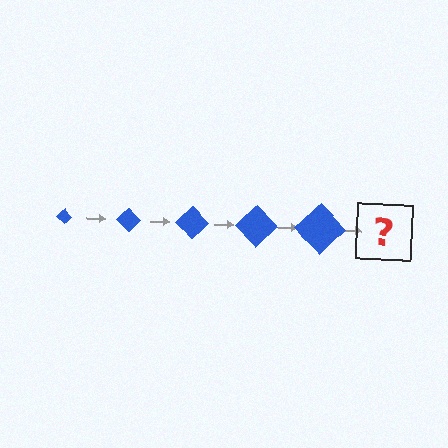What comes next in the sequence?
The next element should be a blue diamond, larger than the previous one.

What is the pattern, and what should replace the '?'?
The pattern is that the diamond gets progressively larger each step. The '?' should be a blue diamond, larger than the previous one.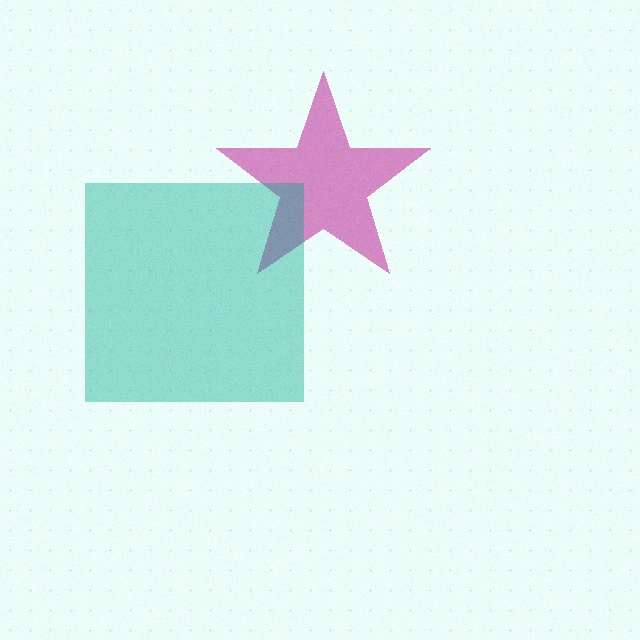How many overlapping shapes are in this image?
There are 2 overlapping shapes in the image.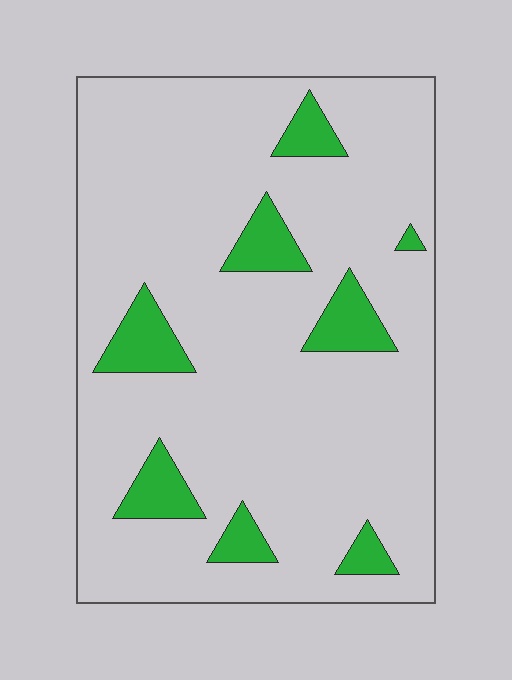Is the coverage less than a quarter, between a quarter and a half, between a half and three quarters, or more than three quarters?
Less than a quarter.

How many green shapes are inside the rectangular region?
8.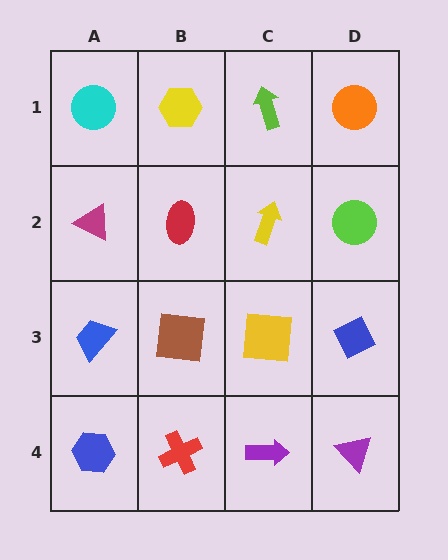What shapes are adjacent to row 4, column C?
A yellow square (row 3, column C), a red cross (row 4, column B), a purple triangle (row 4, column D).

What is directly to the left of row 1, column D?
A lime arrow.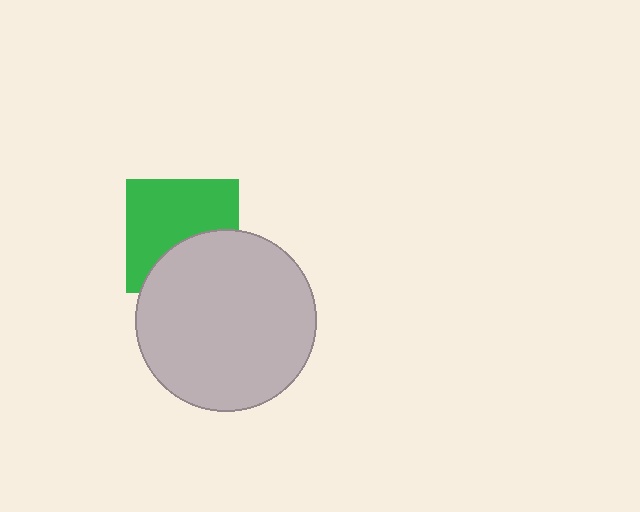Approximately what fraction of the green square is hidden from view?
Roughly 38% of the green square is hidden behind the light gray circle.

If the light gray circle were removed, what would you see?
You would see the complete green square.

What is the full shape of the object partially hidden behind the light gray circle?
The partially hidden object is a green square.